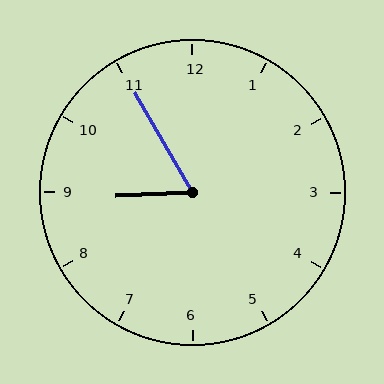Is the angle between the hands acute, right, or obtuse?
It is acute.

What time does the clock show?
8:55.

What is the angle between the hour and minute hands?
Approximately 62 degrees.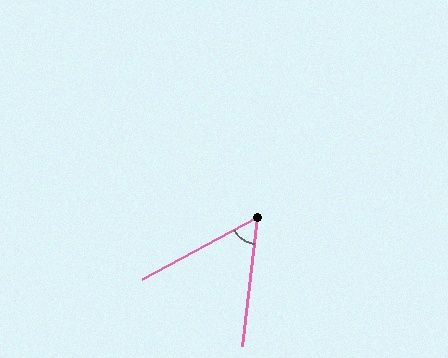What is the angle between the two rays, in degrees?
Approximately 55 degrees.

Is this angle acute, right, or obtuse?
It is acute.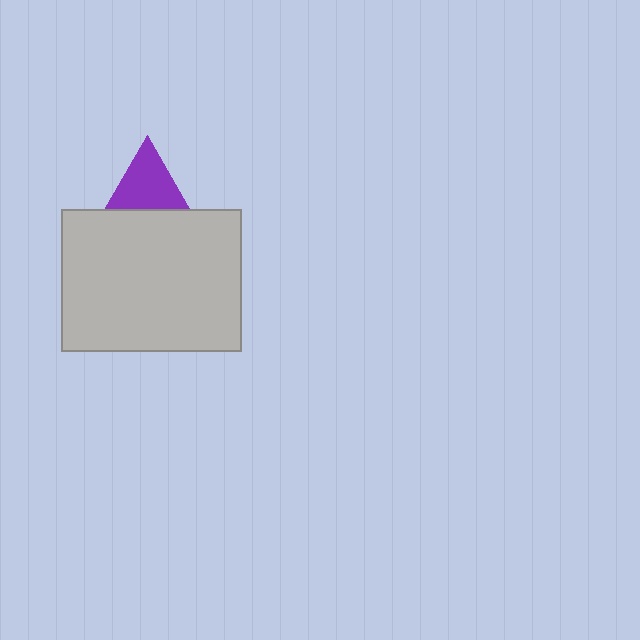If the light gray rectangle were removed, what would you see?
You would see the complete purple triangle.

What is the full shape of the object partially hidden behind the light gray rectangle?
The partially hidden object is a purple triangle.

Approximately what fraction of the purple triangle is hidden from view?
Roughly 56% of the purple triangle is hidden behind the light gray rectangle.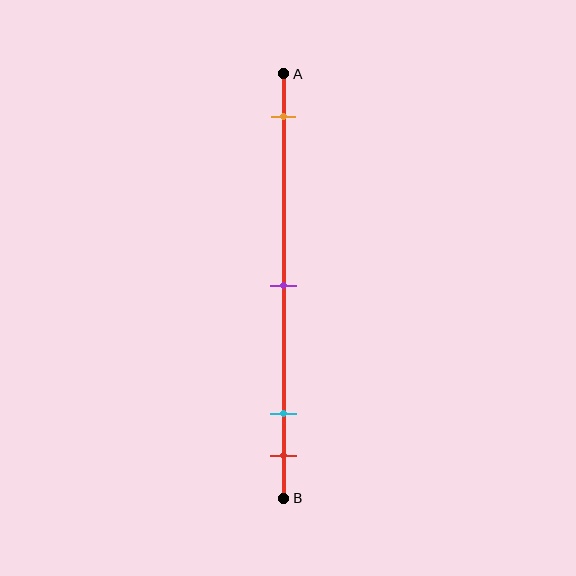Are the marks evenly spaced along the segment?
No, the marks are not evenly spaced.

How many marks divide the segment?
There are 4 marks dividing the segment.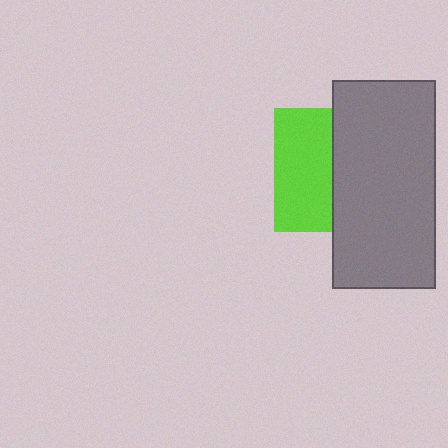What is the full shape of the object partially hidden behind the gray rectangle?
The partially hidden object is a lime square.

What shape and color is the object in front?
The object in front is a gray rectangle.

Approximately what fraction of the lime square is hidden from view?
Roughly 53% of the lime square is hidden behind the gray rectangle.